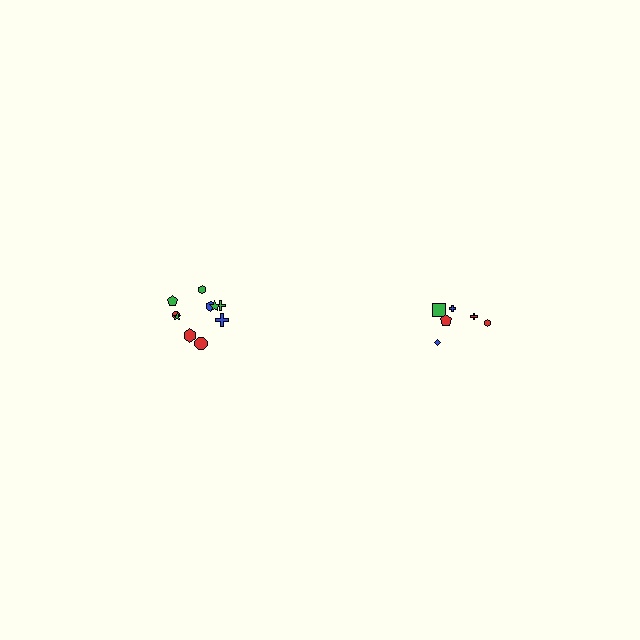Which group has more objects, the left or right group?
The left group.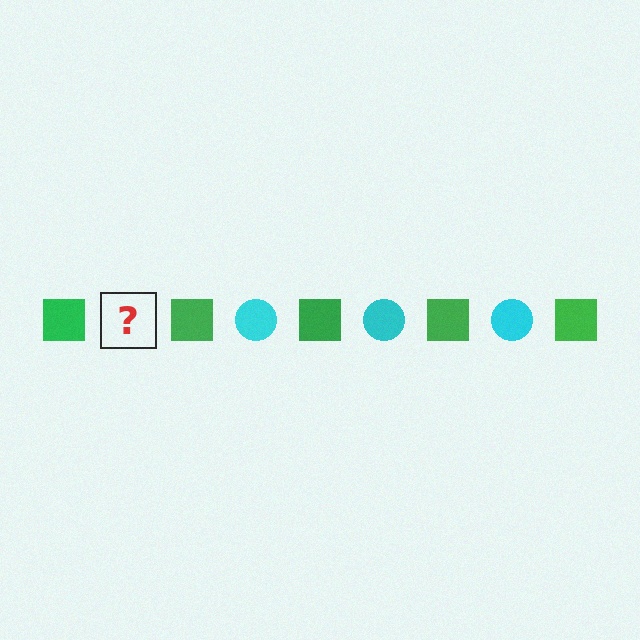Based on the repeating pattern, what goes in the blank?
The blank should be a cyan circle.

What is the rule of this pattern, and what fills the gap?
The rule is that the pattern alternates between green square and cyan circle. The gap should be filled with a cyan circle.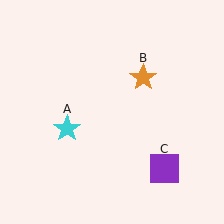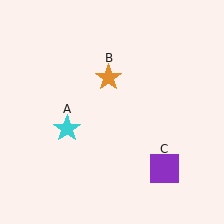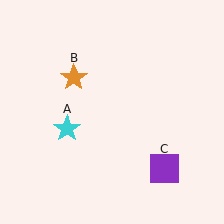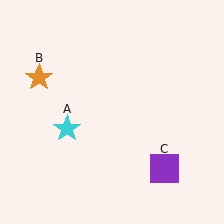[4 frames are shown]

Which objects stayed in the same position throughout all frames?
Cyan star (object A) and purple square (object C) remained stationary.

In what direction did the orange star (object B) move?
The orange star (object B) moved left.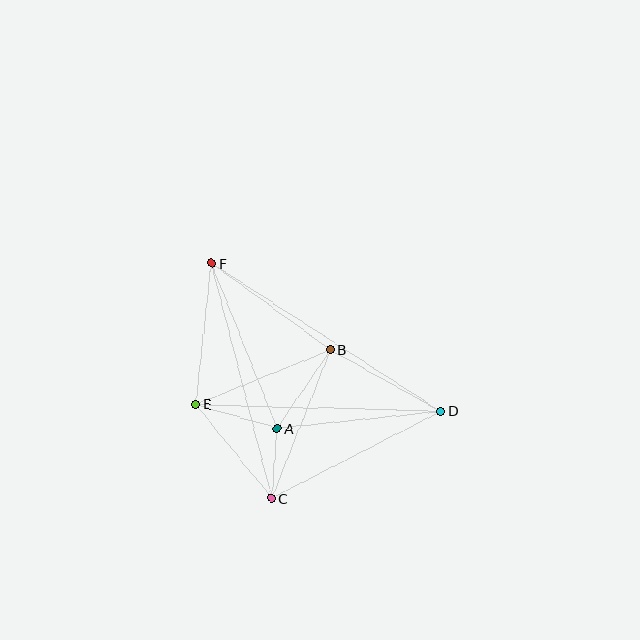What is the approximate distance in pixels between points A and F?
The distance between A and F is approximately 178 pixels.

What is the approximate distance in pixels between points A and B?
The distance between A and B is approximately 95 pixels.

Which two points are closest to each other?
Points A and C are closest to each other.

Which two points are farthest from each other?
Points D and F are farthest from each other.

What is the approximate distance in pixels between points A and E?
The distance between A and E is approximately 85 pixels.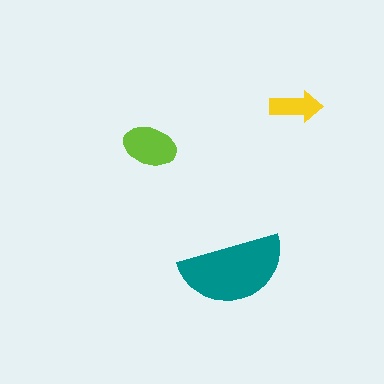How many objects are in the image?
There are 3 objects in the image.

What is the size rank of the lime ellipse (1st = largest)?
2nd.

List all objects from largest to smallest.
The teal semicircle, the lime ellipse, the yellow arrow.